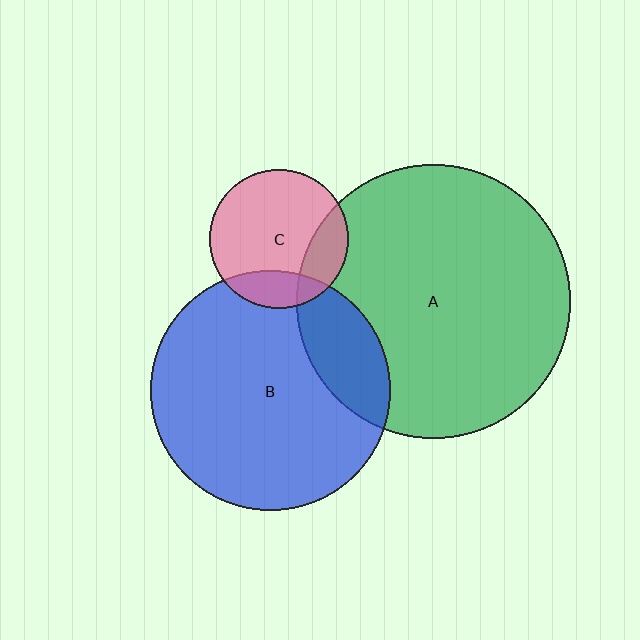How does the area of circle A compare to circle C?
Approximately 3.9 times.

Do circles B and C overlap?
Yes.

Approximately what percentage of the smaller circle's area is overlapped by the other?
Approximately 20%.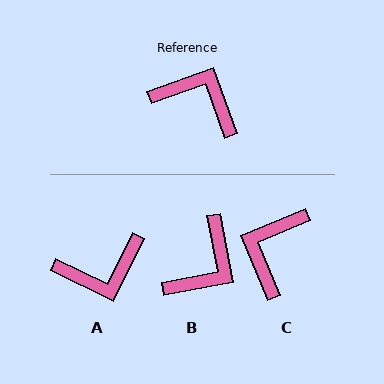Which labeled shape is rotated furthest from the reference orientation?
A, about 136 degrees away.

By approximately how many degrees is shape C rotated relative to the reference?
Approximately 93 degrees counter-clockwise.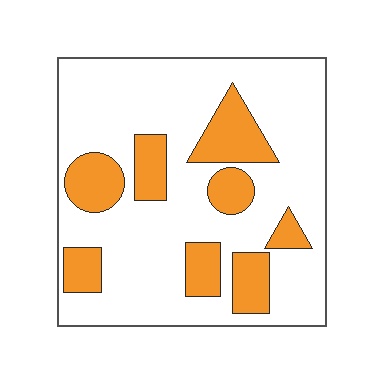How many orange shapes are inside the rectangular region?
8.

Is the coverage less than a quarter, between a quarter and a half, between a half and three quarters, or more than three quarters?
Less than a quarter.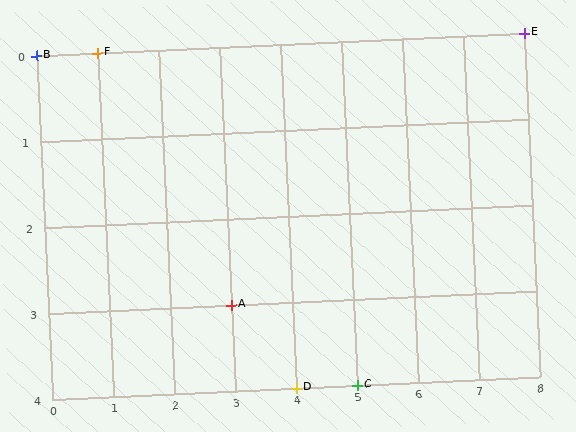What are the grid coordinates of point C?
Point C is at grid coordinates (5, 4).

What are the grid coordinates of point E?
Point E is at grid coordinates (8, 0).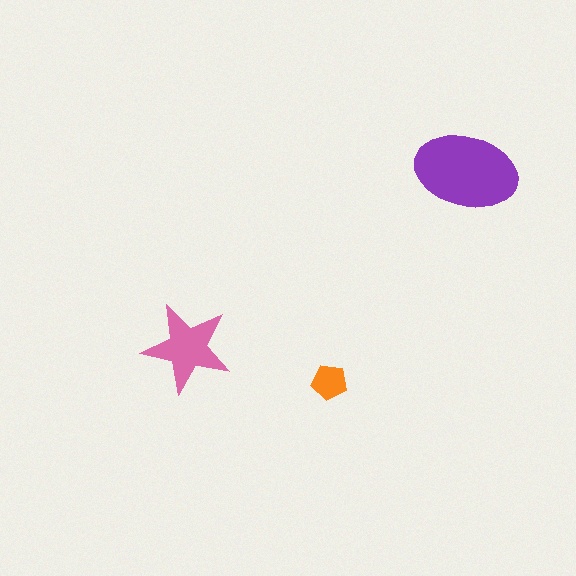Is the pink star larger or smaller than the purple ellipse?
Smaller.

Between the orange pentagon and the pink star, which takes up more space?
The pink star.